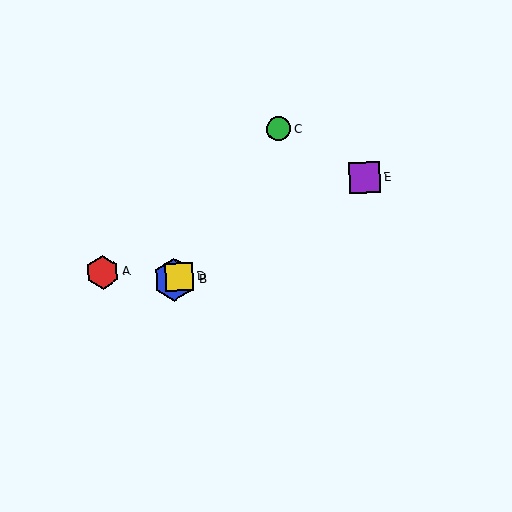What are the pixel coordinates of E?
Object E is at (364, 177).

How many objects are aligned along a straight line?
3 objects (B, D, E) are aligned along a straight line.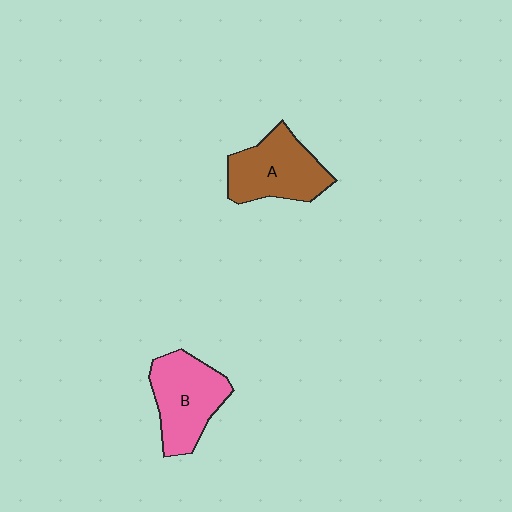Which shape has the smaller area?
Shape A (brown).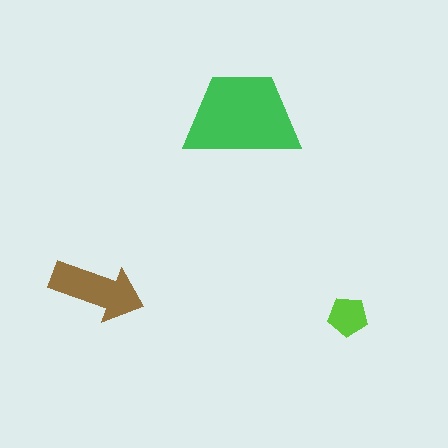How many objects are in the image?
There are 3 objects in the image.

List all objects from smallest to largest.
The lime pentagon, the brown arrow, the green trapezoid.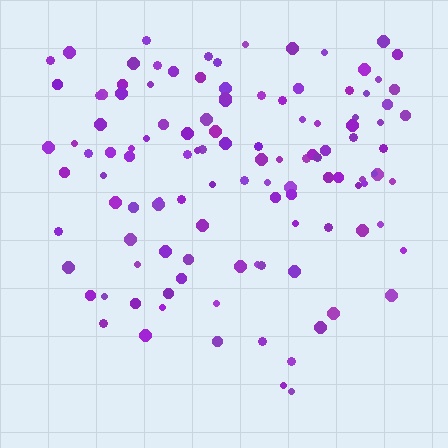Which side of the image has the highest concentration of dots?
The top.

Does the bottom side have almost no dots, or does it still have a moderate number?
Still a moderate number, just noticeably fewer than the top.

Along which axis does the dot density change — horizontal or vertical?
Vertical.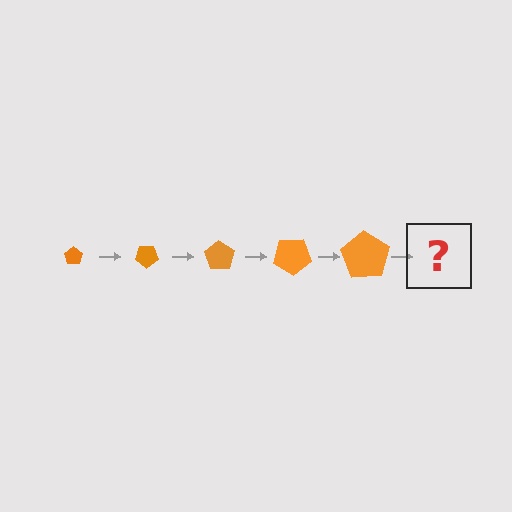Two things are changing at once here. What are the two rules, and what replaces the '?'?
The two rules are that the pentagon grows larger each step and it rotates 35 degrees each step. The '?' should be a pentagon, larger than the previous one and rotated 175 degrees from the start.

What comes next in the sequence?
The next element should be a pentagon, larger than the previous one and rotated 175 degrees from the start.